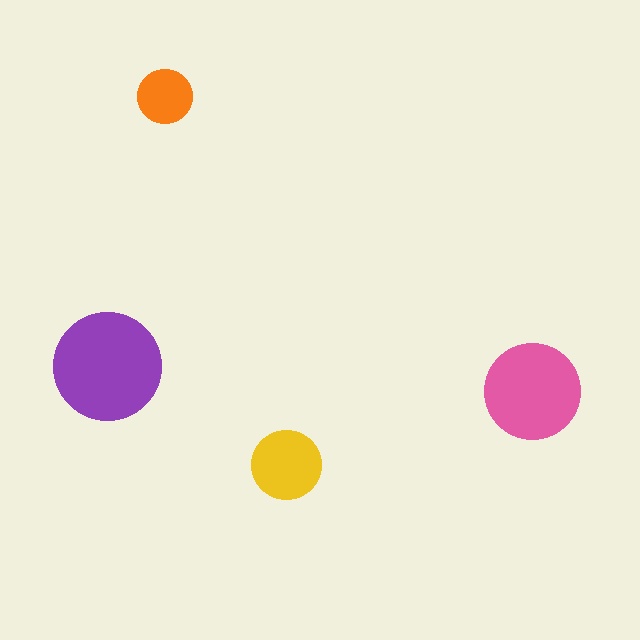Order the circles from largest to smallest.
the purple one, the pink one, the yellow one, the orange one.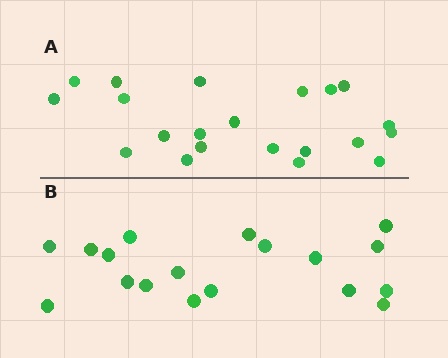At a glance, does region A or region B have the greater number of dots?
Region A (the top region) has more dots.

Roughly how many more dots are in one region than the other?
Region A has just a few more — roughly 2 or 3 more dots than region B.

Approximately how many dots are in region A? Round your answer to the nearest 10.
About 20 dots. (The exact count is 21, which rounds to 20.)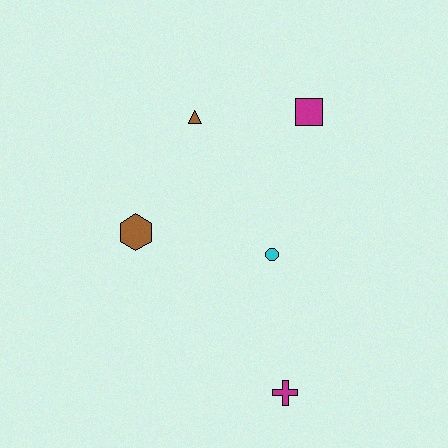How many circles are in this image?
There is 1 circle.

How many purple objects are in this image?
There are no purple objects.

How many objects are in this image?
There are 5 objects.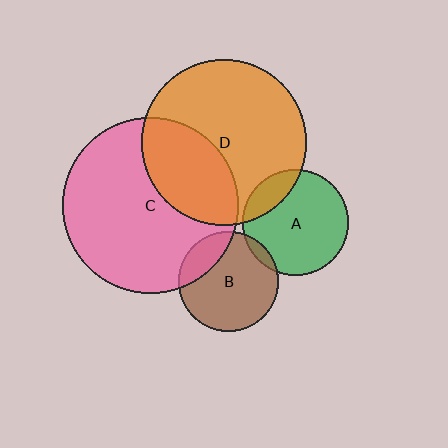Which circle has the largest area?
Circle C (pink).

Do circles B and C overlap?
Yes.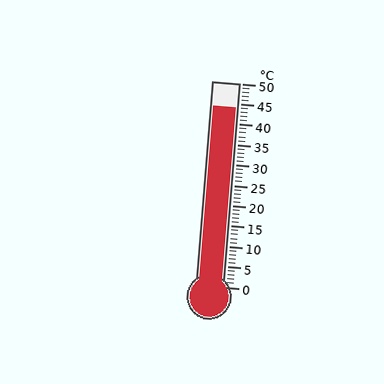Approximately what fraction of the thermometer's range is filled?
The thermometer is filled to approximately 90% of its range.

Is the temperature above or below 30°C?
The temperature is above 30°C.